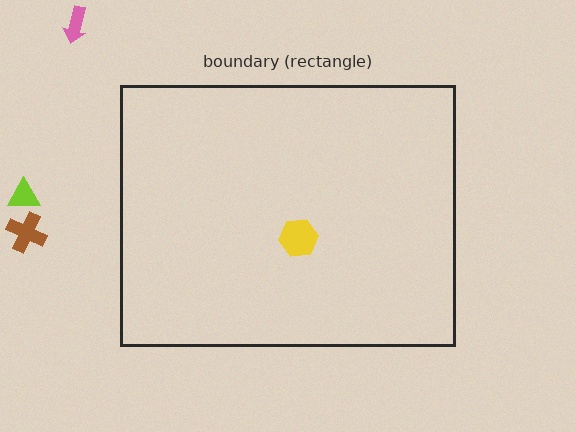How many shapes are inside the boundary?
1 inside, 3 outside.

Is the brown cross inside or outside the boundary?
Outside.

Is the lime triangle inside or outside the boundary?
Outside.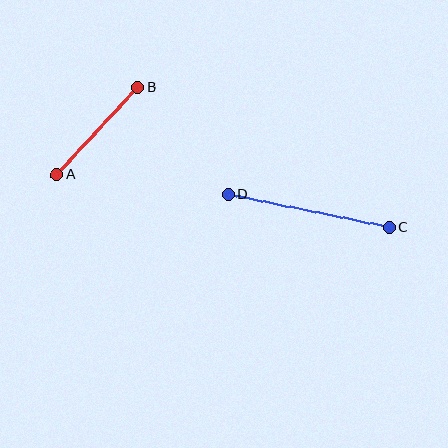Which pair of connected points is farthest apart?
Points C and D are farthest apart.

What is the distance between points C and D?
The distance is approximately 165 pixels.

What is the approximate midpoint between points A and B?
The midpoint is at approximately (97, 131) pixels.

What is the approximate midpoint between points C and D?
The midpoint is at approximately (309, 211) pixels.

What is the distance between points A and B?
The distance is approximately 119 pixels.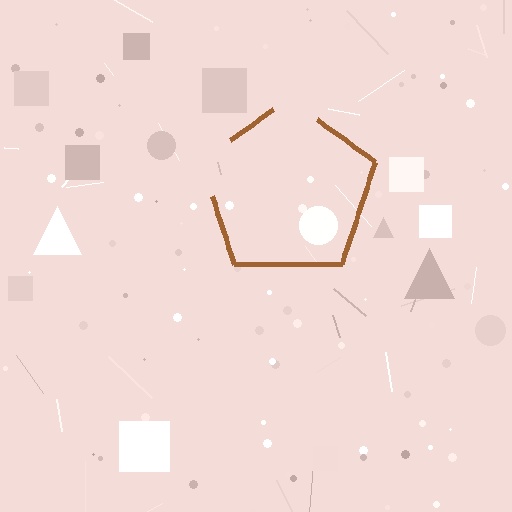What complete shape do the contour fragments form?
The contour fragments form a pentagon.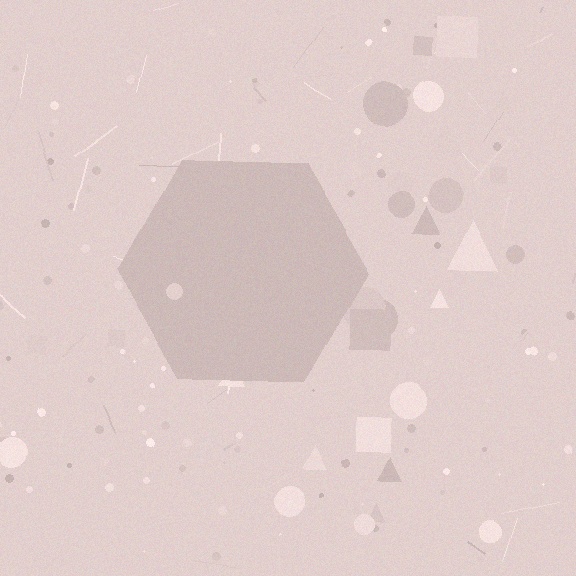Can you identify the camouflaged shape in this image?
The camouflaged shape is a hexagon.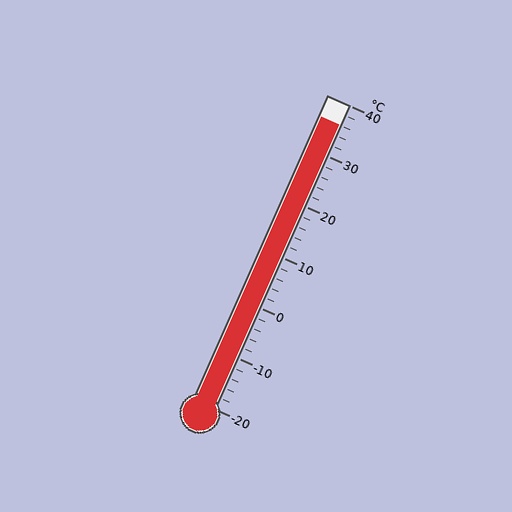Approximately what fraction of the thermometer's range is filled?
The thermometer is filled to approximately 95% of its range.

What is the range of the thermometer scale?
The thermometer scale ranges from -20°C to 40°C.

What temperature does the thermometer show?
The thermometer shows approximately 36°C.